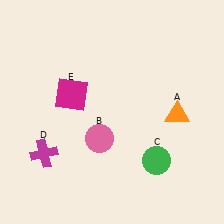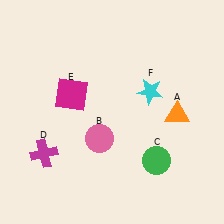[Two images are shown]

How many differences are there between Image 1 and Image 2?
There is 1 difference between the two images.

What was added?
A cyan star (F) was added in Image 2.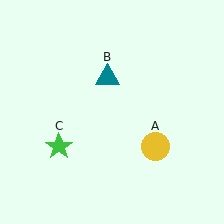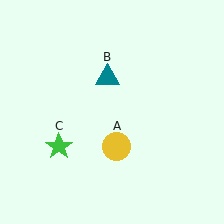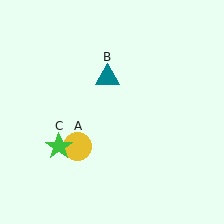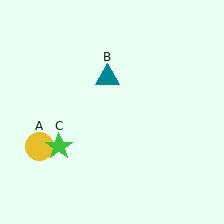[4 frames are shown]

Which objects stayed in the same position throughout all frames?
Teal triangle (object B) and green star (object C) remained stationary.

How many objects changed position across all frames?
1 object changed position: yellow circle (object A).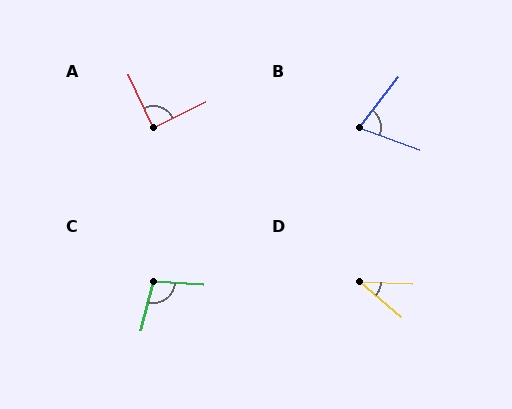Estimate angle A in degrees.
Approximately 89 degrees.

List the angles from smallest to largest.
D (37°), B (73°), A (89°), C (101°).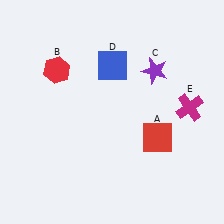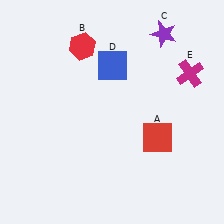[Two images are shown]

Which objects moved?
The objects that moved are: the red hexagon (B), the purple star (C), the magenta cross (E).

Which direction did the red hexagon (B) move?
The red hexagon (B) moved right.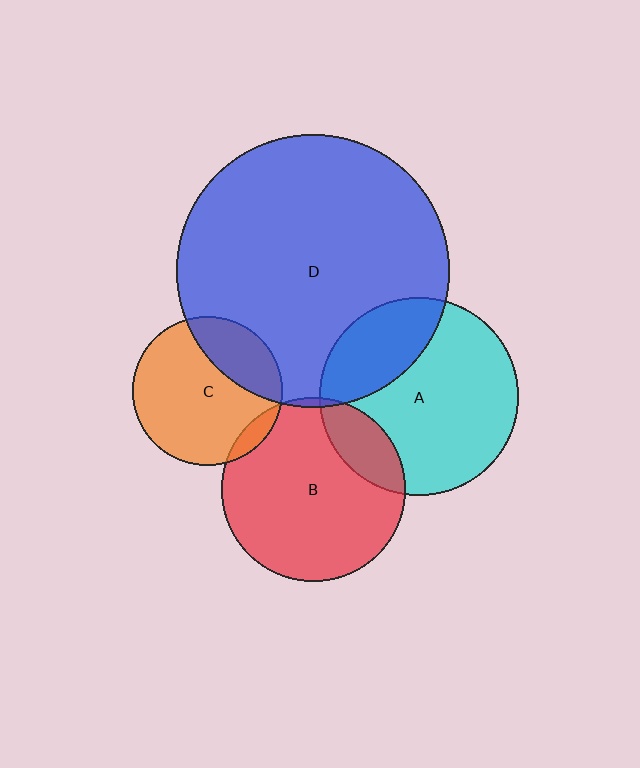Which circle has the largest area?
Circle D (blue).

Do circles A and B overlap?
Yes.